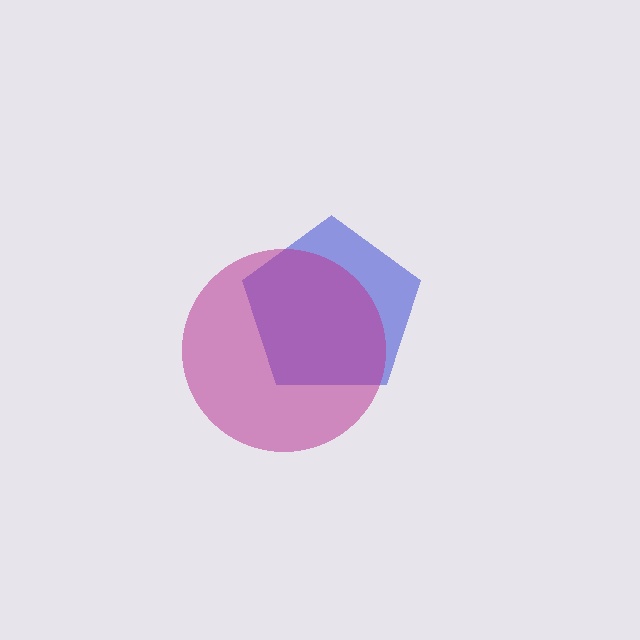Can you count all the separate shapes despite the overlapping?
Yes, there are 2 separate shapes.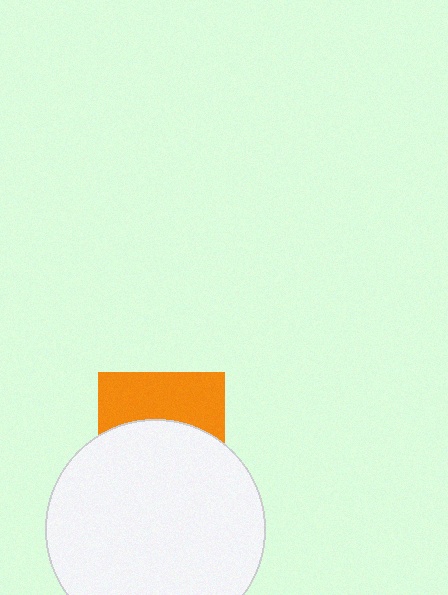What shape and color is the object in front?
The object in front is a white circle.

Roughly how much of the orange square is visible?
A small part of it is visible (roughly 42%).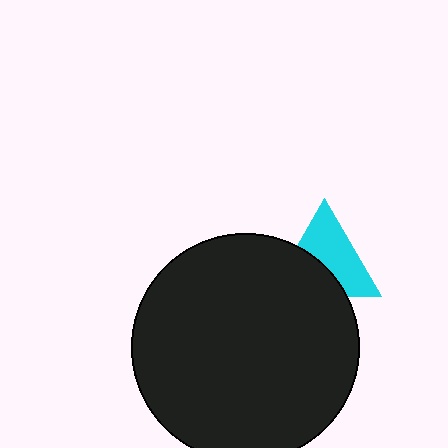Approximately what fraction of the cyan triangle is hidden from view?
Roughly 42% of the cyan triangle is hidden behind the black circle.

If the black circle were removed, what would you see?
You would see the complete cyan triangle.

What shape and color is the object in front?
The object in front is a black circle.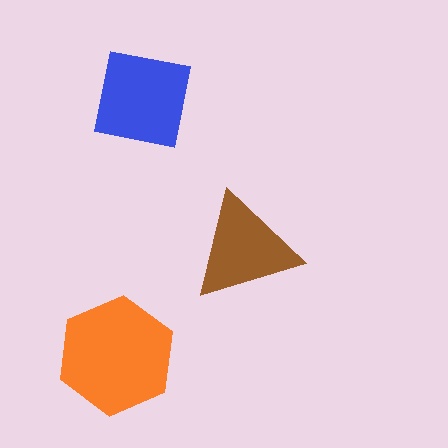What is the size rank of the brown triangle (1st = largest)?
3rd.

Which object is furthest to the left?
The orange hexagon is leftmost.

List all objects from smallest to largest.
The brown triangle, the blue square, the orange hexagon.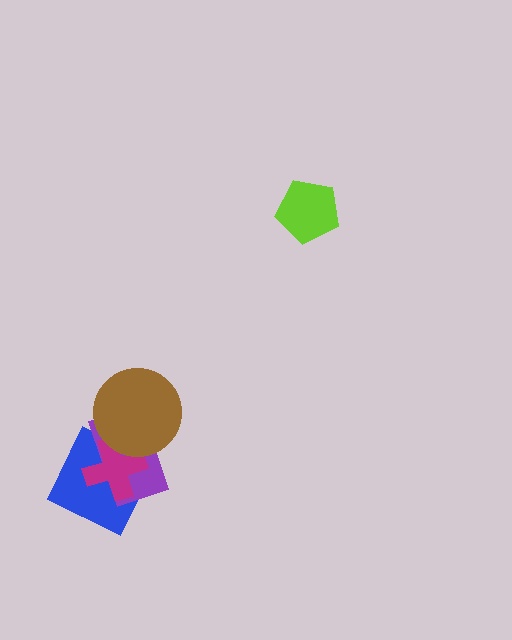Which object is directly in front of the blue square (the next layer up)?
The purple rectangle is directly in front of the blue square.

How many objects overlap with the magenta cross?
3 objects overlap with the magenta cross.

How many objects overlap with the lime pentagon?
0 objects overlap with the lime pentagon.